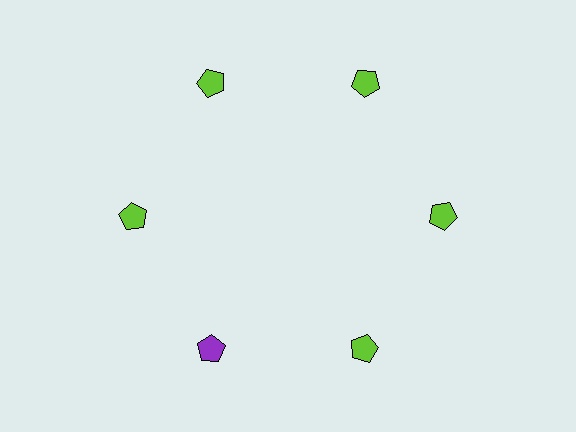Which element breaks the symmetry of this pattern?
The purple pentagon at roughly the 7 o'clock position breaks the symmetry. All other shapes are lime pentagons.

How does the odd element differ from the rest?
It has a different color: purple instead of lime.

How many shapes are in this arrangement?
There are 6 shapes arranged in a ring pattern.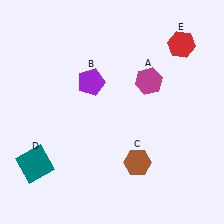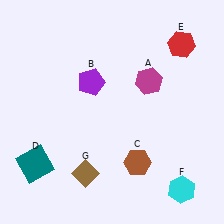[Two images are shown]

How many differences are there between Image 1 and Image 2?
There are 2 differences between the two images.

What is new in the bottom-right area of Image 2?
A cyan hexagon (F) was added in the bottom-right area of Image 2.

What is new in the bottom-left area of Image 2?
A brown diamond (G) was added in the bottom-left area of Image 2.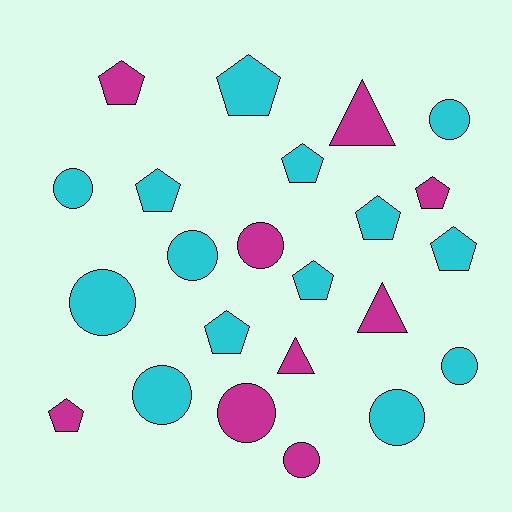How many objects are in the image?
There are 23 objects.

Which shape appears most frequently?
Pentagon, with 10 objects.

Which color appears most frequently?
Cyan, with 14 objects.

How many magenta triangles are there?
There are 3 magenta triangles.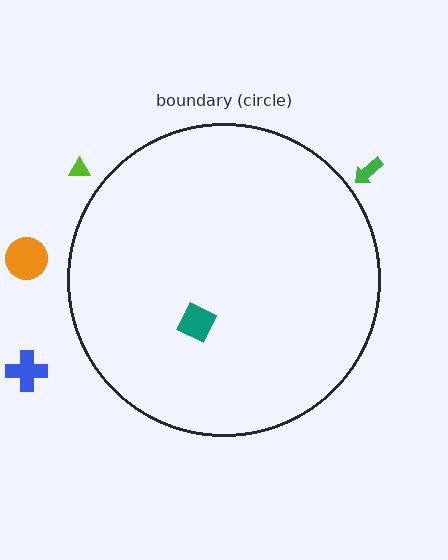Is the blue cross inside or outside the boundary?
Outside.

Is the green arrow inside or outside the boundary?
Outside.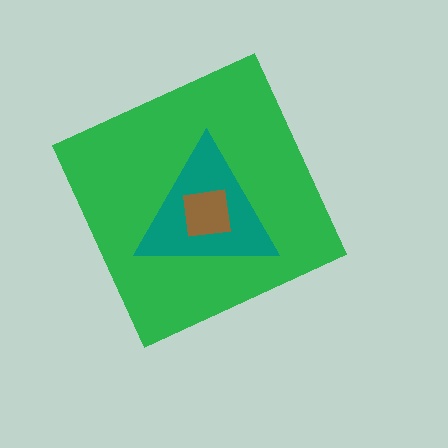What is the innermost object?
The brown square.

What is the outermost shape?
The green diamond.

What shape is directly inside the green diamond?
The teal triangle.